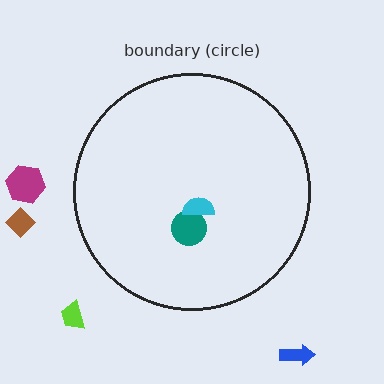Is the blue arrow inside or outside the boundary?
Outside.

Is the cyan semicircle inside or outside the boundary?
Inside.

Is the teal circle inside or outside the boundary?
Inside.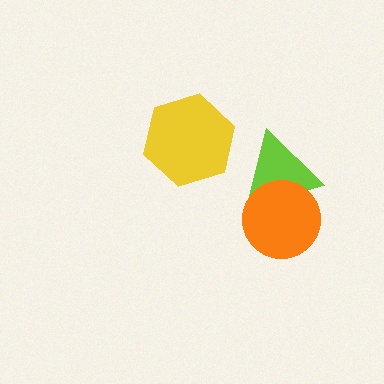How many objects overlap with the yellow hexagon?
0 objects overlap with the yellow hexagon.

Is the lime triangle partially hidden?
Yes, it is partially covered by another shape.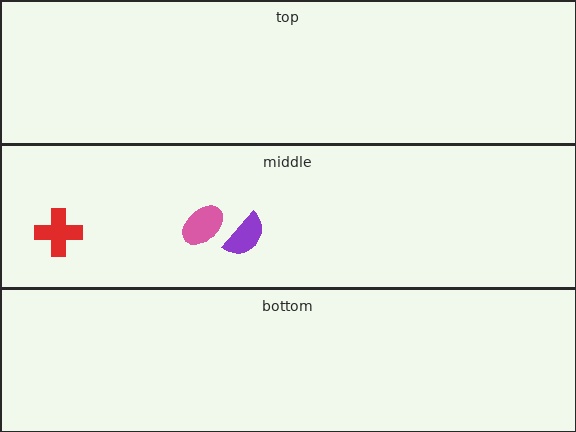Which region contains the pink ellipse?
The middle region.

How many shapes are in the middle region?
3.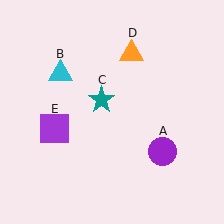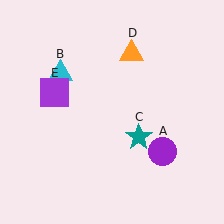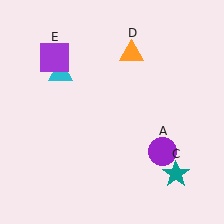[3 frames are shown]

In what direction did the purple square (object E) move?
The purple square (object E) moved up.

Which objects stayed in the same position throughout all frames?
Purple circle (object A) and cyan triangle (object B) and orange triangle (object D) remained stationary.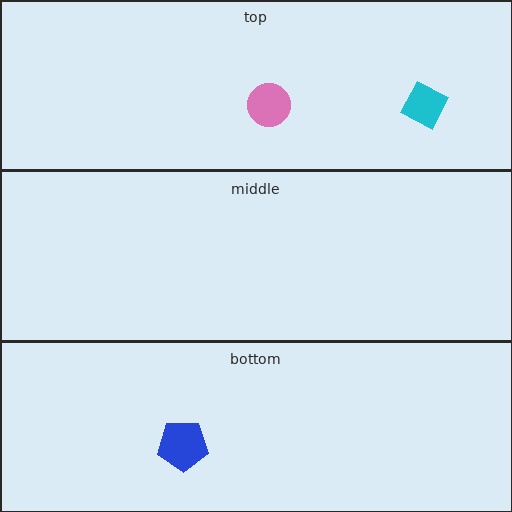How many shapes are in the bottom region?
1.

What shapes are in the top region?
The pink circle, the cyan square.